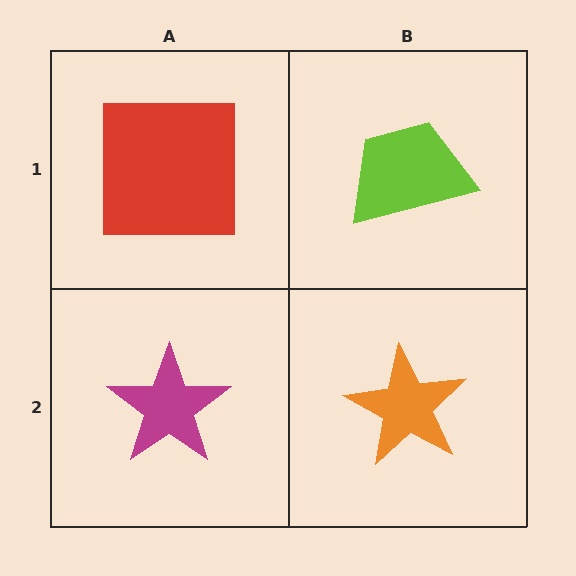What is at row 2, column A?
A magenta star.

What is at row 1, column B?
A lime trapezoid.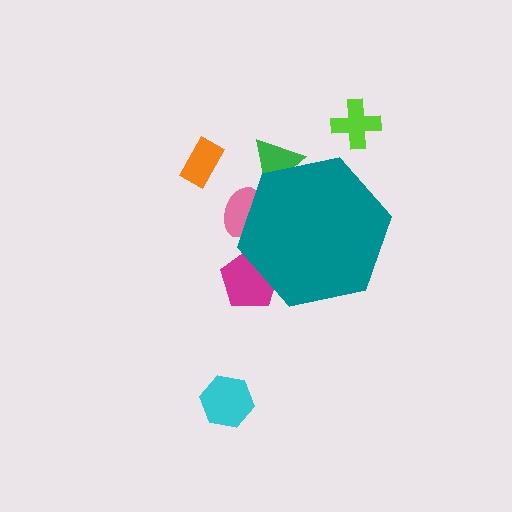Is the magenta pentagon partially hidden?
Yes, the magenta pentagon is partially hidden behind the teal hexagon.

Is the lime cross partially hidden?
No, the lime cross is fully visible.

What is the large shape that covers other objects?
A teal hexagon.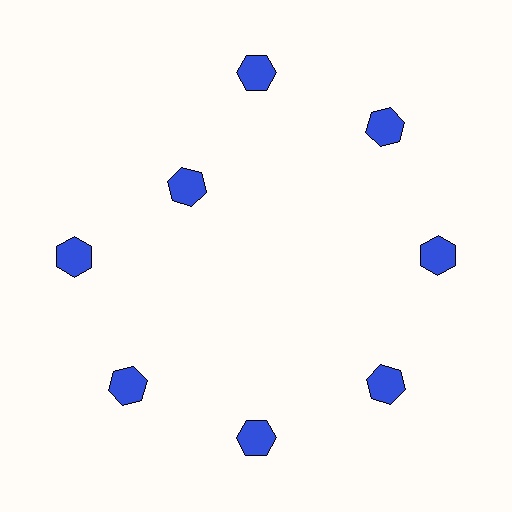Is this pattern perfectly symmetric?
No. The 8 blue hexagons are arranged in a ring, but one element near the 10 o'clock position is pulled inward toward the center, breaking the 8-fold rotational symmetry.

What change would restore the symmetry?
The symmetry would be restored by moving it outward, back onto the ring so that all 8 hexagons sit at equal angles and equal distance from the center.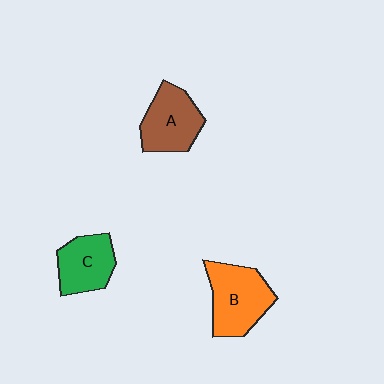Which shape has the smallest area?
Shape C (green).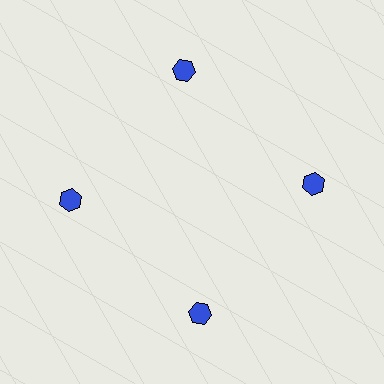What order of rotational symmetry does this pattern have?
This pattern has 4-fold rotational symmetry.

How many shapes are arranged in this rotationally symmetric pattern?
There are 4 shapes, arranged in 4 groups of 1.